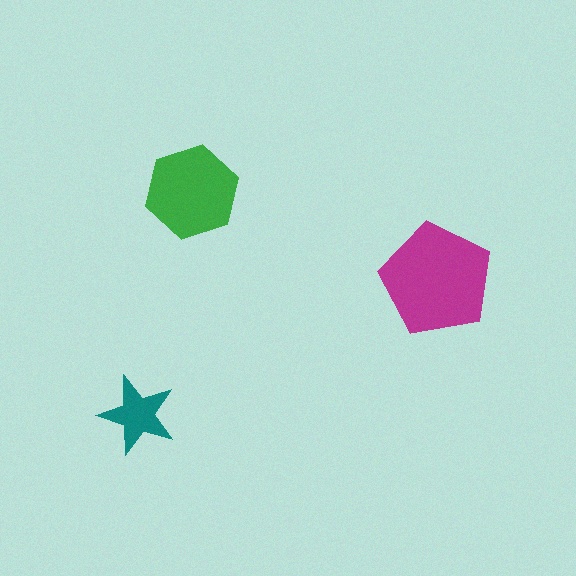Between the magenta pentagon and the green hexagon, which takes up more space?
The magenta pentagon.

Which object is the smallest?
The teal star.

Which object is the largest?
The magenta pentagon.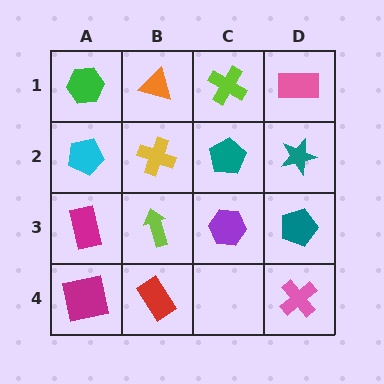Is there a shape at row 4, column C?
No, that cell is empty.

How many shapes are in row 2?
4 shapes.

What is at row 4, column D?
A pink cross.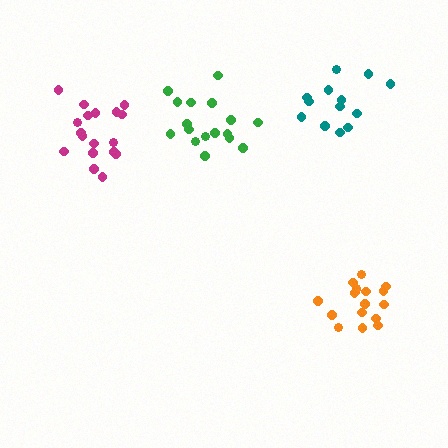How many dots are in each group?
Group 1: 17 dots, Group 2: 18 dots, Group 3: 13 dots, Group 4: 18 dots (66 total).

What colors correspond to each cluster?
The clusters are colored: green, orange, teal, magenta.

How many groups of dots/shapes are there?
There are 4 groups.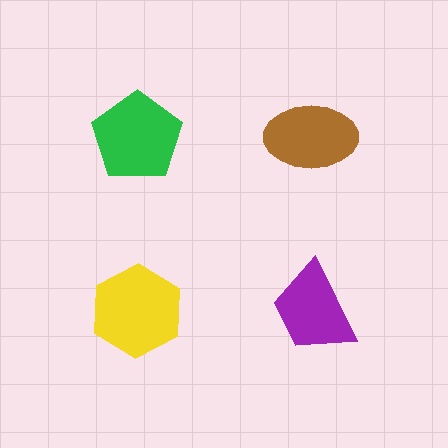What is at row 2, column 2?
A purple trapezoid.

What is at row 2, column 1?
A yellow hexagon.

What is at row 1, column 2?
A brown ellipse.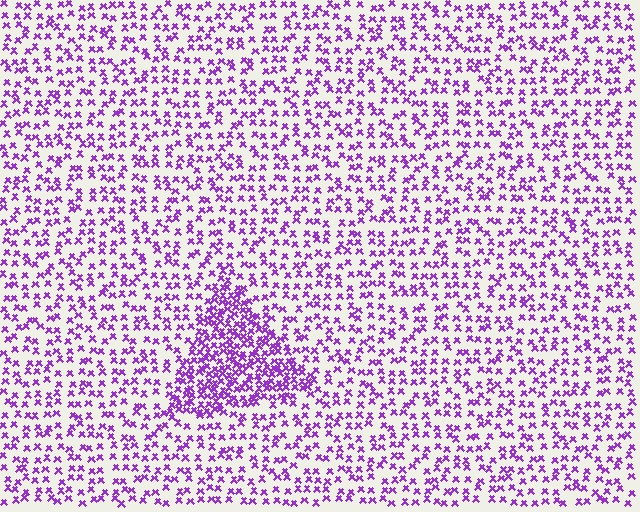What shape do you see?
I see a triangle.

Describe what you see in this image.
The image contains small purple elements arranged at two different densities. A triangle-shaped region is visible where the elements are more densely packed than the surrounding area.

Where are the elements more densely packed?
The elements are more densely packed inside the triangle boundary.